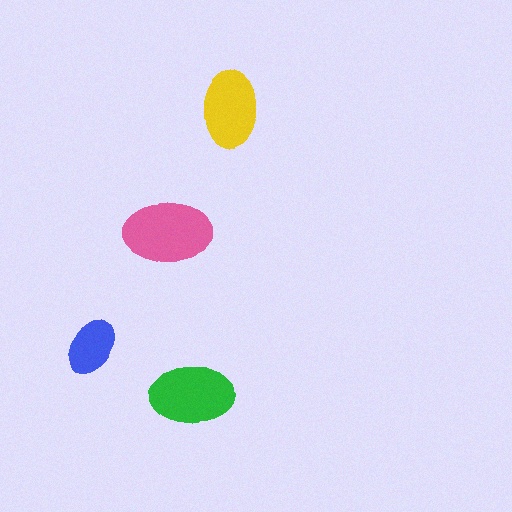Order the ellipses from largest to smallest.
the pink one, the green one, the yellow one, the blue one.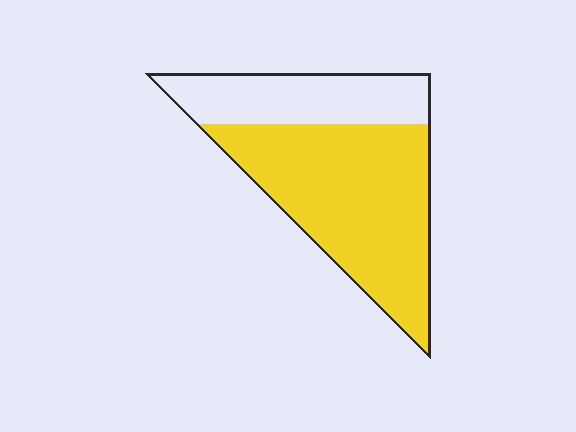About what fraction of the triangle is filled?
About two thirds (2/3).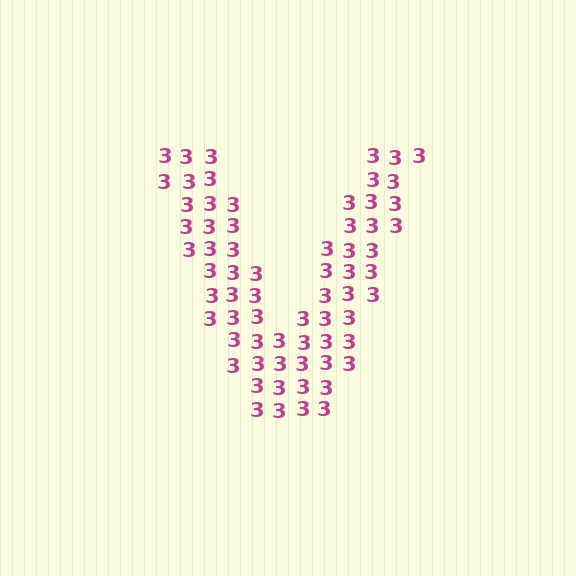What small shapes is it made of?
It is made of small digit 3's.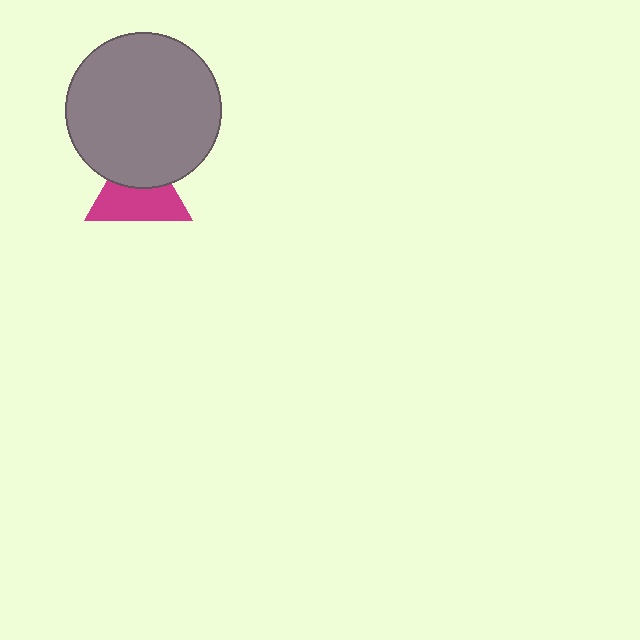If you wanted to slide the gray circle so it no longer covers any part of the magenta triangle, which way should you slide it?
Slide it up — that is the most direct way to separate the two shapes.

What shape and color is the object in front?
The object in front is a gray circle.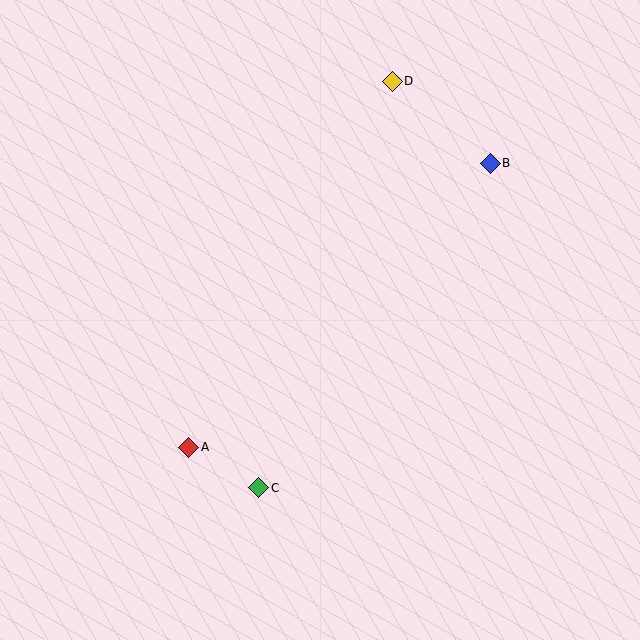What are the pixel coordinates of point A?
Point A is at (189, 447).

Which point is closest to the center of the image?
Point C at (259, 488) is closest to the center.